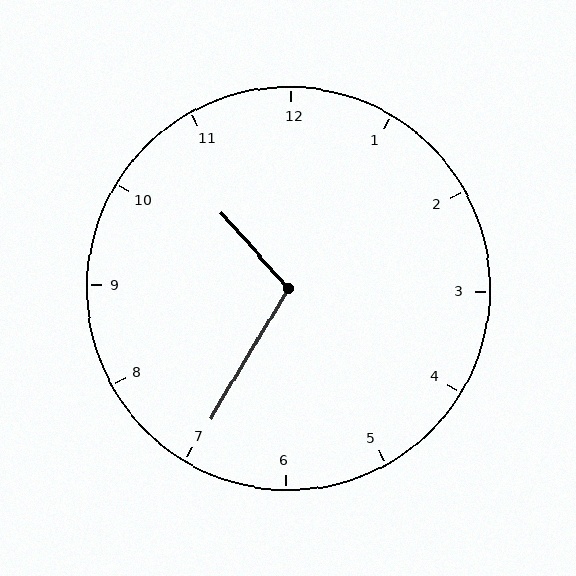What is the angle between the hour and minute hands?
Approximately 108 degrees.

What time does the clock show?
10:35.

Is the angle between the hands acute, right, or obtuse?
It is obtuse.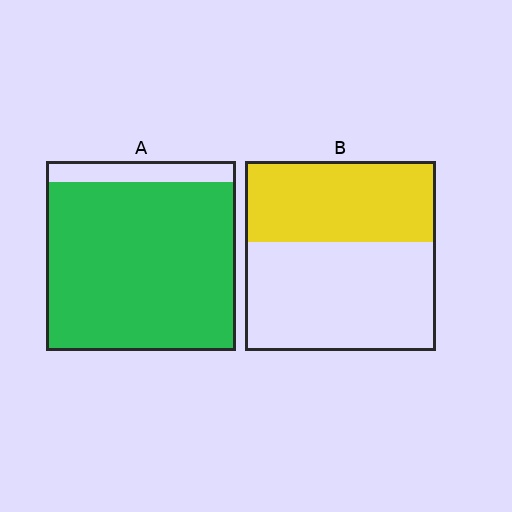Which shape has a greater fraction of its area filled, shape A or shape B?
Shape A.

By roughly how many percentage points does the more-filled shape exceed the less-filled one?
By roughly 45 percentage points (A over B).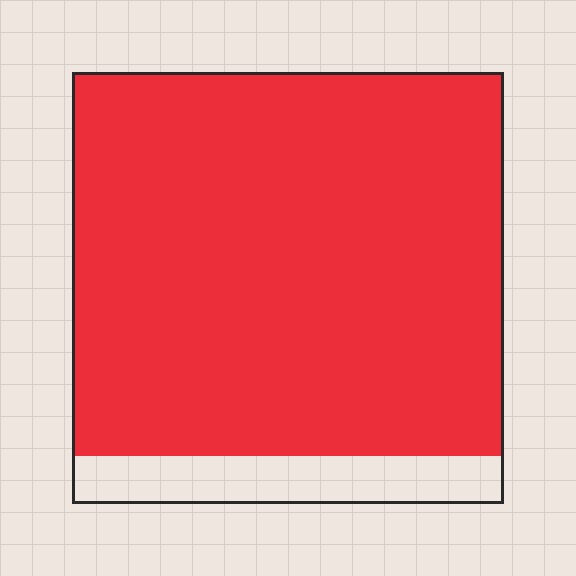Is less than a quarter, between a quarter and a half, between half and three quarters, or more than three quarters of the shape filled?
More than three quarters.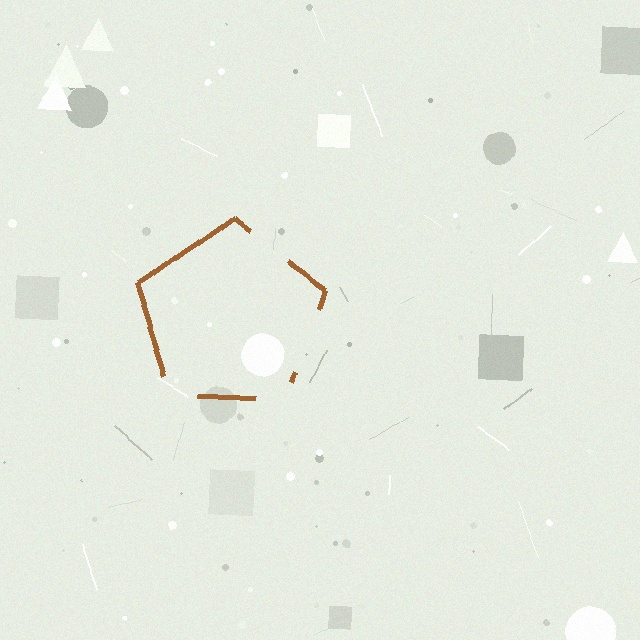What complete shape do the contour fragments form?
The contour fragments form a pentagon.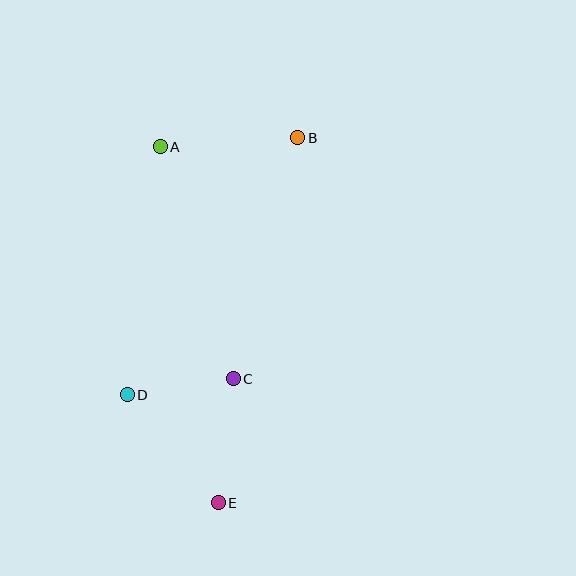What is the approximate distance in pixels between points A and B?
The distance between A and B is approximately 138 pixels.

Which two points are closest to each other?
Points C and D are closest to each other.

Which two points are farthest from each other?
Points B and E are farthest from each other.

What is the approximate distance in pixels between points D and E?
The distance between D and E is approximately 141 pixels.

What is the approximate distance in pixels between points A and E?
The distance between A and E is approximately 360 pixels.